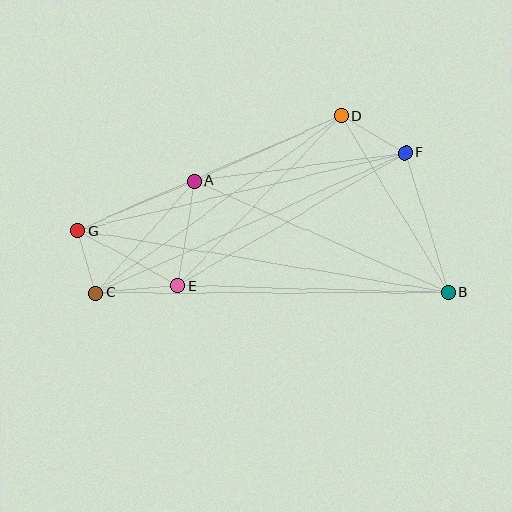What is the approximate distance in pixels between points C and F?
The distance between C and F is approximately 339 pixels.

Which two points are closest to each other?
Points C and G are closest to each other.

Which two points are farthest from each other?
Points B and G are farthest from each other.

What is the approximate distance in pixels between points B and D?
The distance between B and D is approximately 207 pixels.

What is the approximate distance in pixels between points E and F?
The distance between E and F is approximately 263 pixels.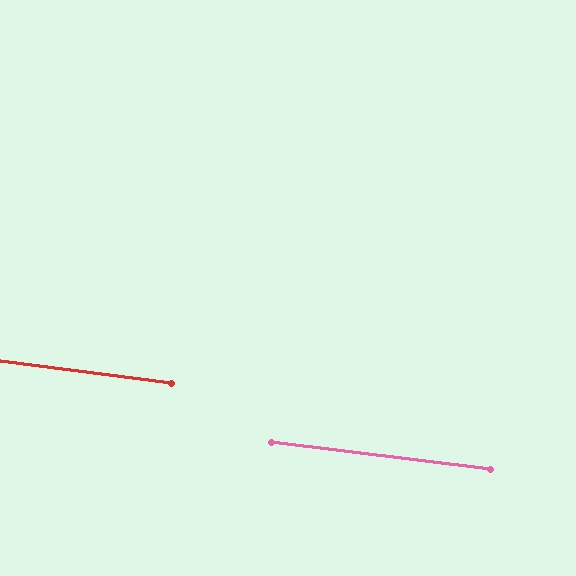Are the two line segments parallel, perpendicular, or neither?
Parallel — their directions differ by only 0.2°.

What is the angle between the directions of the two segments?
Approximately 0 degrees.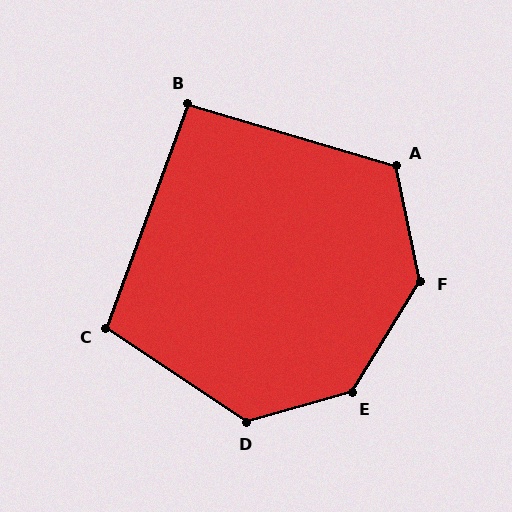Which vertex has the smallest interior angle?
B, at approximately 93 degrees.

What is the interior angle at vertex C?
Approximately 104 degrees (obtuse).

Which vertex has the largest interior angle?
E, at approximately 138 degrees.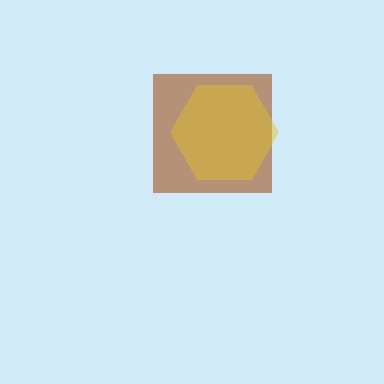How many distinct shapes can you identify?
There are 2 distinct shapes: a brown square, a yellow hexagon.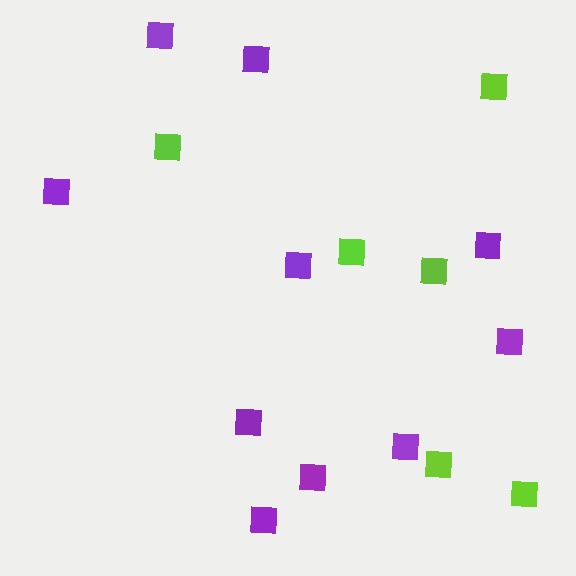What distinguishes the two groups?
There are 2 groups: one group of lime squares (6) and one group of purple squares (10).